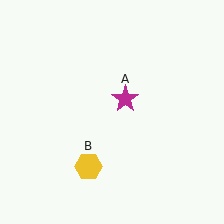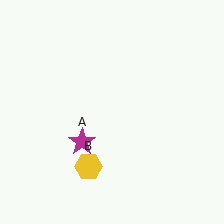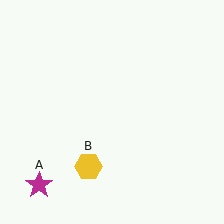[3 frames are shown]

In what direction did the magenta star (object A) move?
The magenta star (object A) moved down and to the left.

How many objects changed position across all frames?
1 object changed position: magenta star (object A).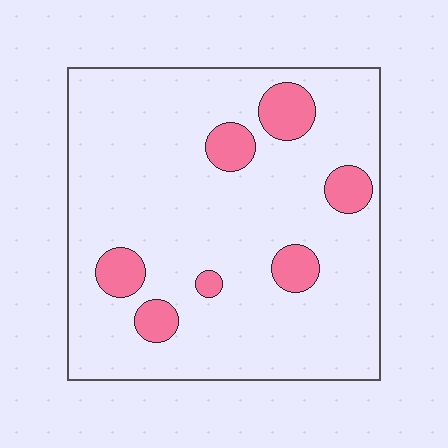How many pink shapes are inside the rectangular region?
7.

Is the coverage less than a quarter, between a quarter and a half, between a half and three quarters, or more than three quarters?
Less than a quarter.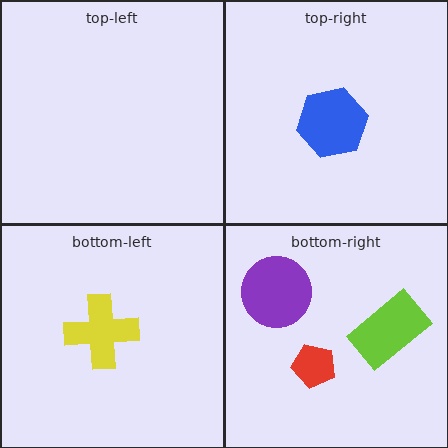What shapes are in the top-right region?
The blue hexagon.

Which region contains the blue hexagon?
The top-right region.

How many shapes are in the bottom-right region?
3.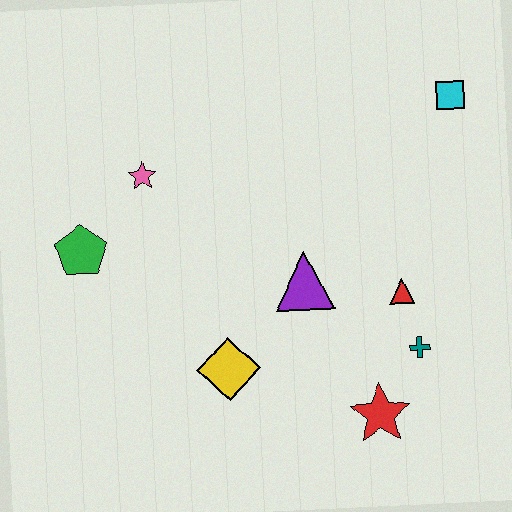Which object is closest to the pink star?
The green pentagon is closest to the pink star.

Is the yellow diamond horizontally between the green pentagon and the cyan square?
Yes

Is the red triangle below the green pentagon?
Yes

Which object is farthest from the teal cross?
The green pentagon is farthest from the teal cross.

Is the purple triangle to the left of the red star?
Yes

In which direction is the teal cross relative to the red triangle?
The teal cross is below the red triangle.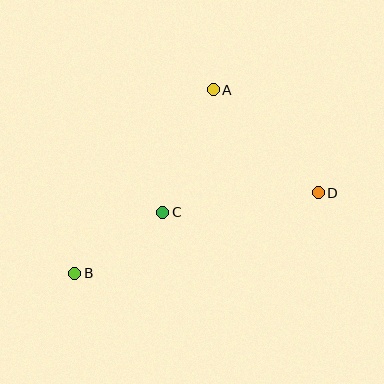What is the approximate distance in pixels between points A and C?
The distance between A and C is approximately 133 pixels.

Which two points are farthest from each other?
Points B and D are farthest from each other.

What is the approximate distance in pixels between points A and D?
The distance between A and D is approximately 147 pixels.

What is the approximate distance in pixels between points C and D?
The distance between C and D is approximately 157 pixels.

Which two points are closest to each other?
Points B and C are closest to each other.